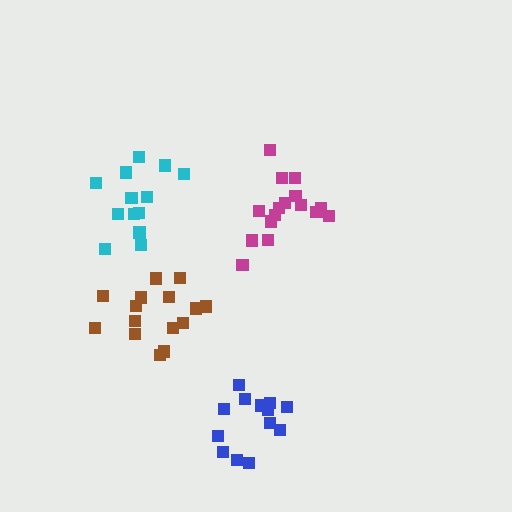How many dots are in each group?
Group 1: 16 dots, Group 2: 13 dots, Group 3: 13 dots, Group 4: 15 dots (57 total).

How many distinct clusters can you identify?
There are 4 distinct clusters.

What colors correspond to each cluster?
The clusters are colored: magenta, blue, cyan, brown.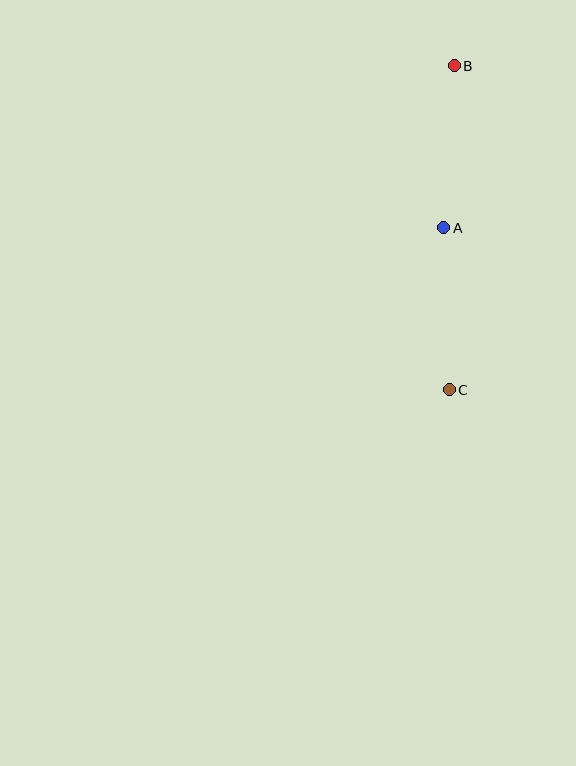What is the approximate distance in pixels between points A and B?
The distance between A and B is approximately 162 pixels.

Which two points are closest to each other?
Points A and C are closest to each other.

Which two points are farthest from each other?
Points B and C are farthest from each other.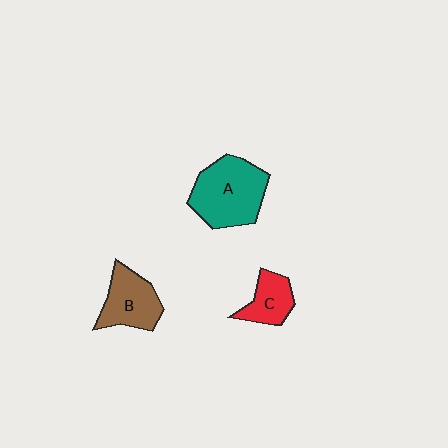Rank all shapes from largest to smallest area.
From largest to smallest: A (teal), B (brown), C (red).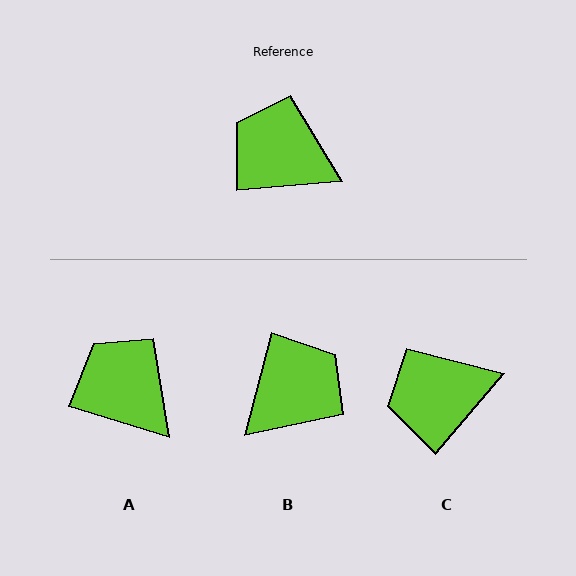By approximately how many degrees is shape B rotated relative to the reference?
Approximately 110 degrees clockwise.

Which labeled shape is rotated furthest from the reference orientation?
B, about 110 degrees away.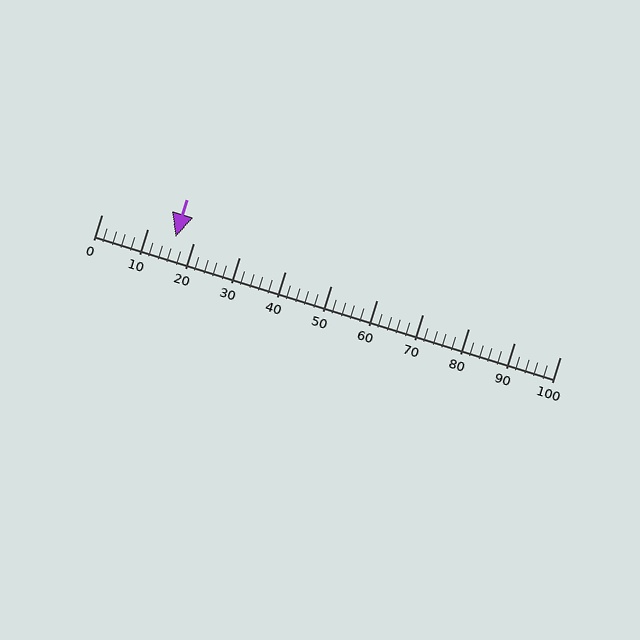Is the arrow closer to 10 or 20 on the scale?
The arrow is closer to 20.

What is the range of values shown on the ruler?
The ruler shows values from 0 to 100.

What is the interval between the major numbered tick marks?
The major tick marks are spaced 10 units apart.